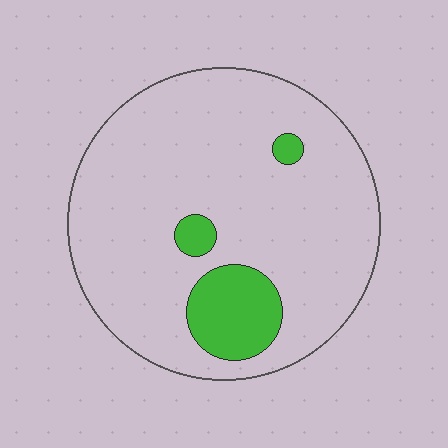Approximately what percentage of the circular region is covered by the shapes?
Approximately 10%.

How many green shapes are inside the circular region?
3.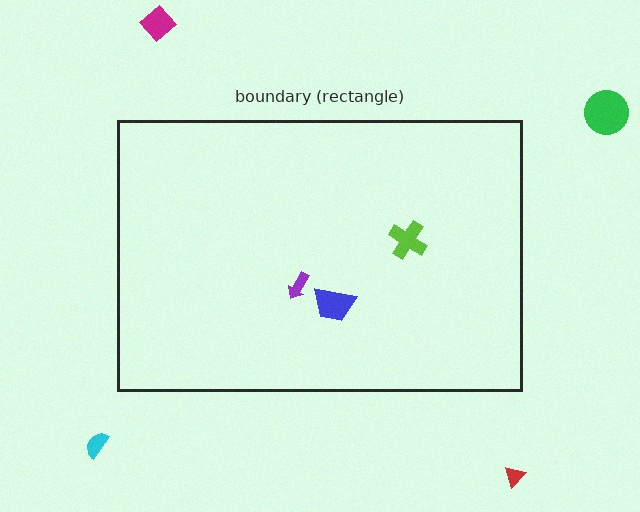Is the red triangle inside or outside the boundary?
Outside.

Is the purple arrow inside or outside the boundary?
Inside.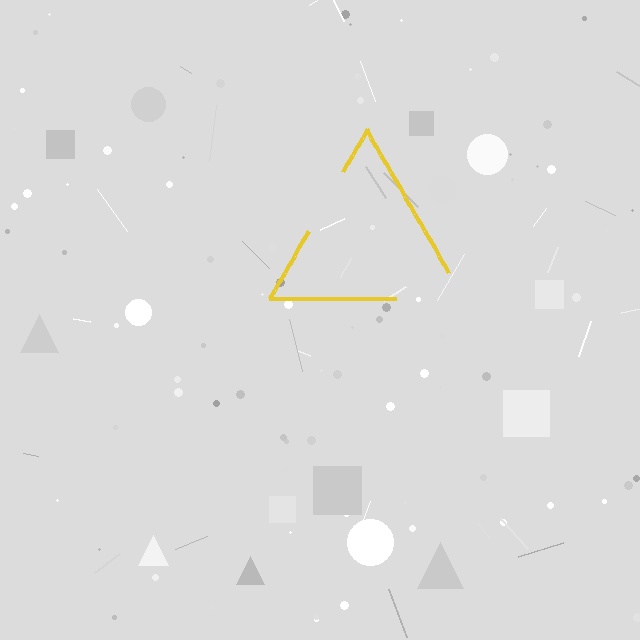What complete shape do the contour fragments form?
The contour fragments form a triangle.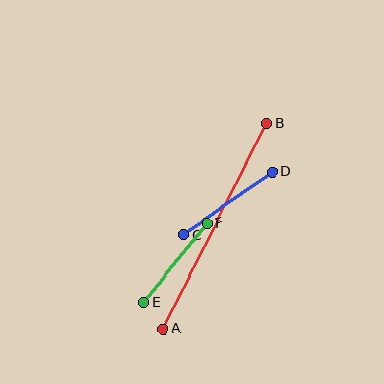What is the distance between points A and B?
The distance is approximately 230 pixels.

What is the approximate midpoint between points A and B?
The midpoint is at approximately (215, 226) pixels.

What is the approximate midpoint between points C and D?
The midpoint is at approximately (228, 203) pixels.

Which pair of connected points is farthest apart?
Points A and B are farthest apart.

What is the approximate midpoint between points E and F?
The midpoint is at approximately (175, 263) pixels.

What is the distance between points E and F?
The distance is approximately 101 pixels.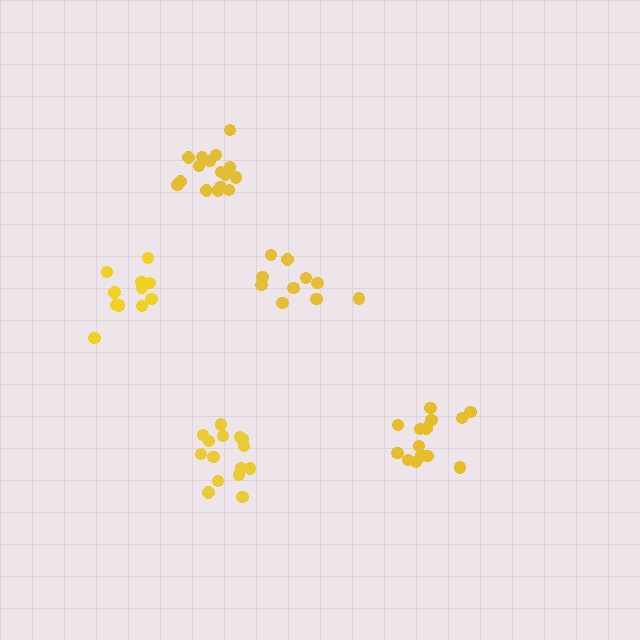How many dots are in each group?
Group 1: 15 dots, Group 2: 14 dots, Group 3: 11 dots, Group 4: 10 dots, Group 5: 16 dots (66 total).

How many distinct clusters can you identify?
There are 5 distinct clusters.